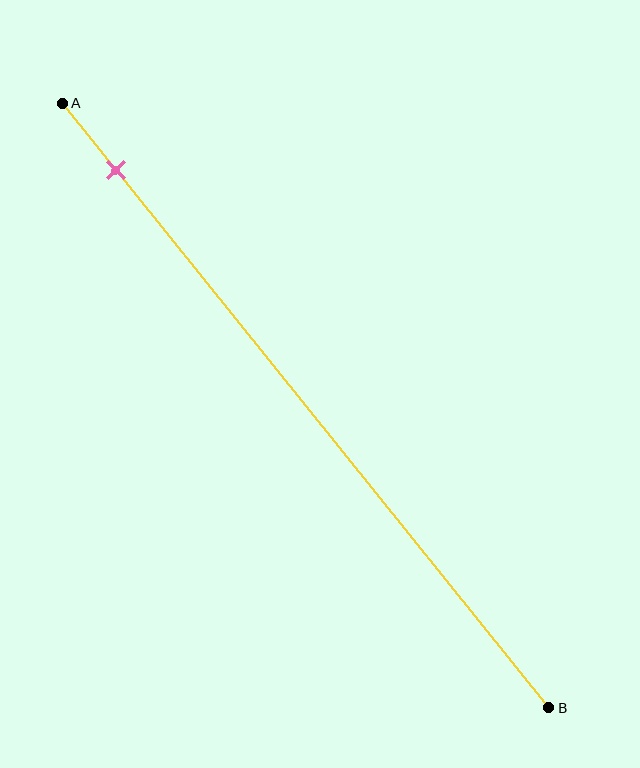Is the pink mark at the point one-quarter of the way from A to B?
No, the mark is at about 10% from A, not at the 25% one-quarter point.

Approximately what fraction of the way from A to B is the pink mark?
The pink mark is approximately 10% of the way from A to B.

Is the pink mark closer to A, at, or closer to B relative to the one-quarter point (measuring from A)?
The pink mark is closer to point A than the one-quarter point of segment AB.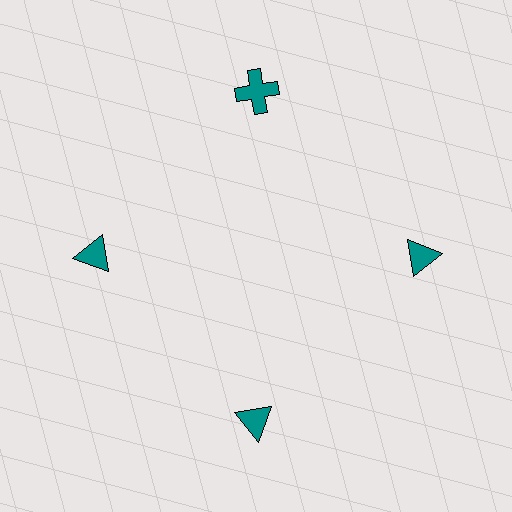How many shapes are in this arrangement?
There are 4 shapes arranged in a ring pattern.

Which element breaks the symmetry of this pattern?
The teal cross at roughly the 12 o'clock position breaks the symmetry. All other shapes are teal triangles.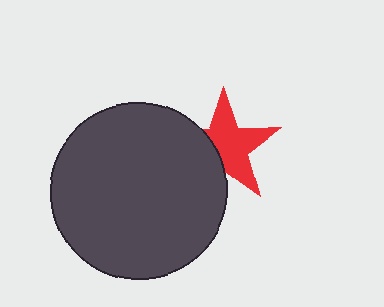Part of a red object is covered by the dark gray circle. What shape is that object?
It is a star.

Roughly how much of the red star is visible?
About half of it is visible (roughly 65%).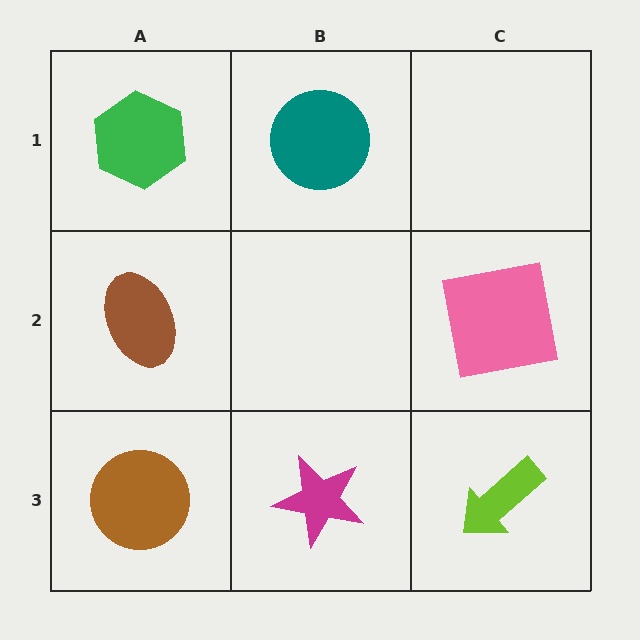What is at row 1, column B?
A teal circle.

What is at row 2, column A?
A brown ellipse.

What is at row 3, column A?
A brown circle.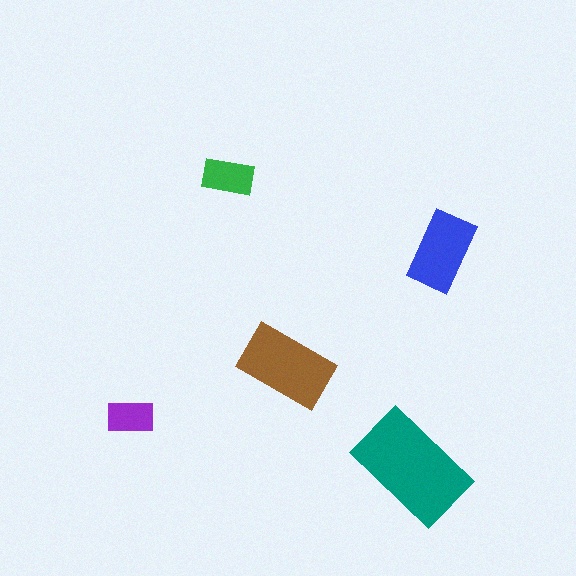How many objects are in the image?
There are 5 objects in the image.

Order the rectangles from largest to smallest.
the teal one, the brown one, the blue one, the green one, the purple one.